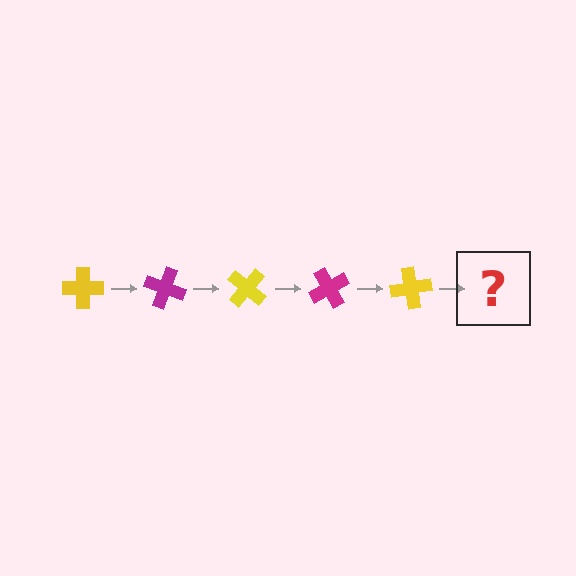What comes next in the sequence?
The next element should be a magenta cross, rotated 100 degrees from the start.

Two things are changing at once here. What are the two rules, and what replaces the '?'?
The two rules are that it rotates 20 degrees each step and the color cycles through yellow and magenta. The '?' should be a magenta cross, rotated 100 degrees from the start.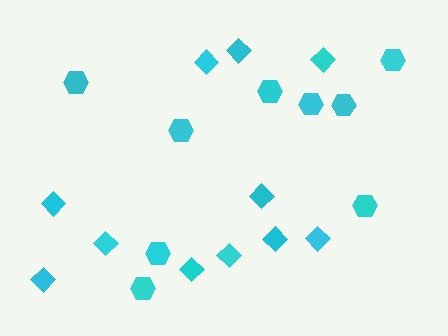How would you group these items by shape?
There are 2 groups: one group of hexagons (9) and one group of diamonds (11).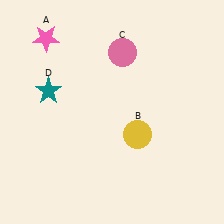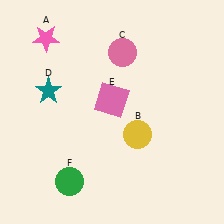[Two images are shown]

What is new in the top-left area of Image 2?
A pink square (E) was added in the top-left area of Image 2.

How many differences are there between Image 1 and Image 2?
There are 2 differences between the two images.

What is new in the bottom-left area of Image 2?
A green circle (F) was added in the bottom-left area of Image 2.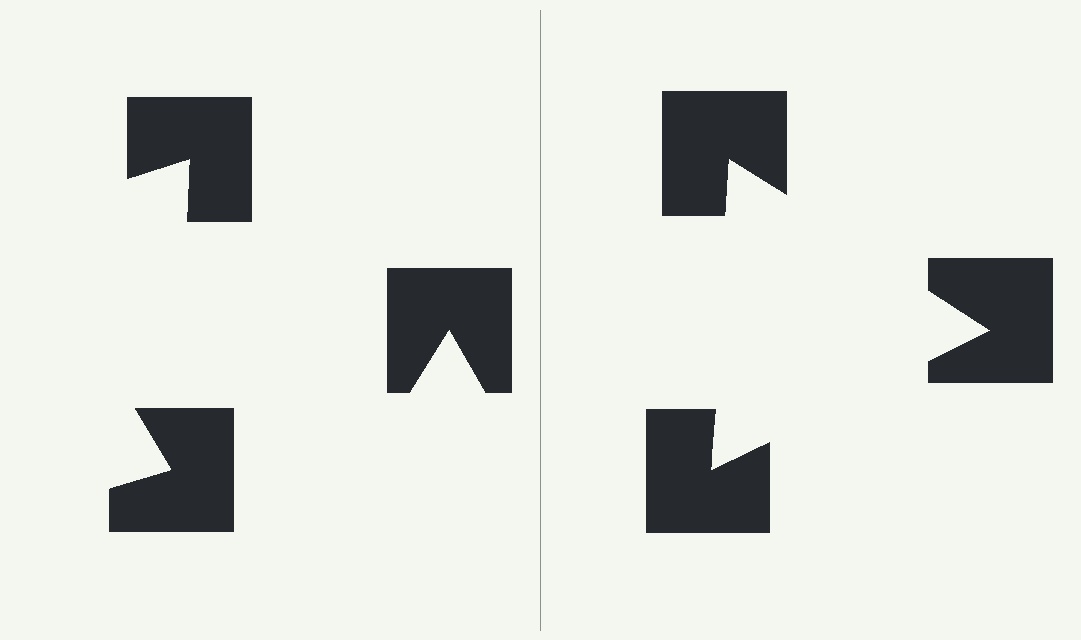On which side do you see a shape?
An illusory triangle appears on the right side. On the left side the wedge cuts are rotated, so no coherent shape forms.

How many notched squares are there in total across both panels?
6 — 3 on each side.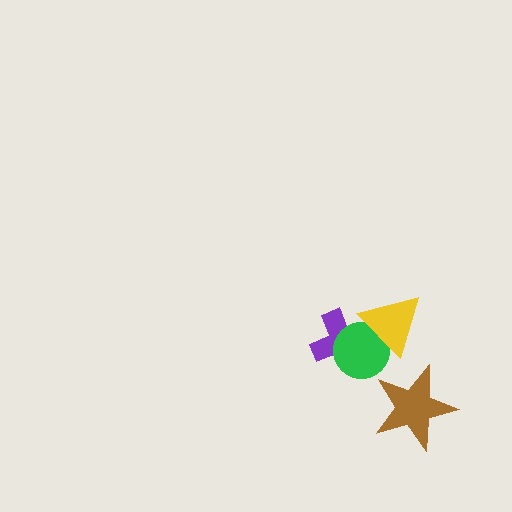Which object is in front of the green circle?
The yellow triangle is in front of the green circle.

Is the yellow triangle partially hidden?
No, no other shape covers it.